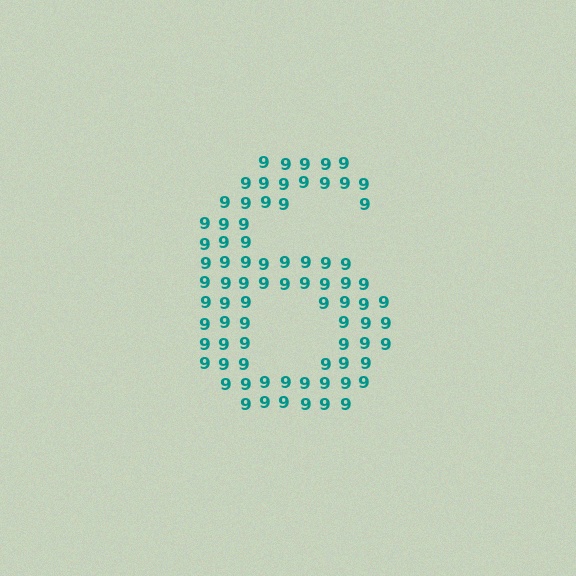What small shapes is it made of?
It is made of small digit 9's.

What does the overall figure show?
The overall figure shows the digit 6.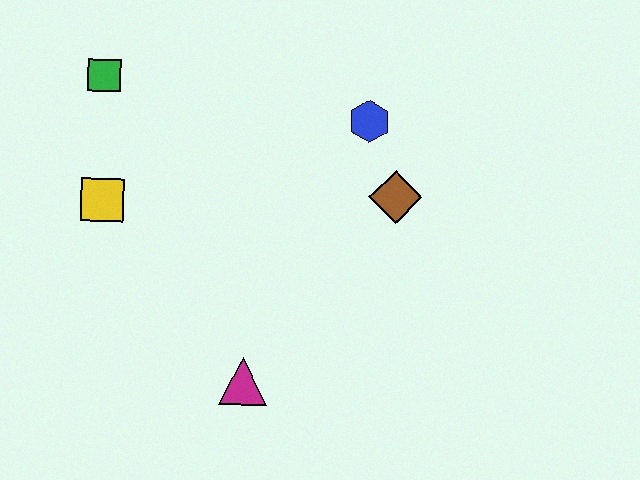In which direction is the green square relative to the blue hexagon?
The green square is to the left of the blue hexagon.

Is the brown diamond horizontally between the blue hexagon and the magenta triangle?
No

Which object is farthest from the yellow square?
The brown diamond is farthest from the yellow square.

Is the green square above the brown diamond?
Yes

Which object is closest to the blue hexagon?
The brown diamond is closest to the blue hexagon.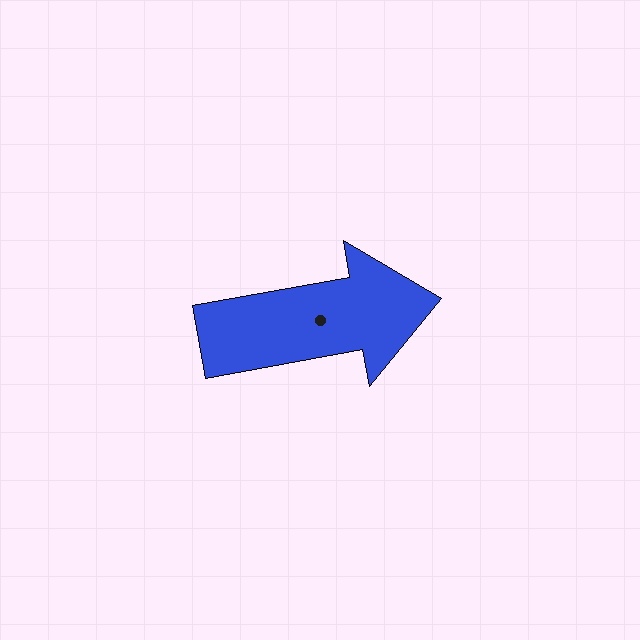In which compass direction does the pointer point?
East.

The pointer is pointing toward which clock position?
Roughly 3 o'clock.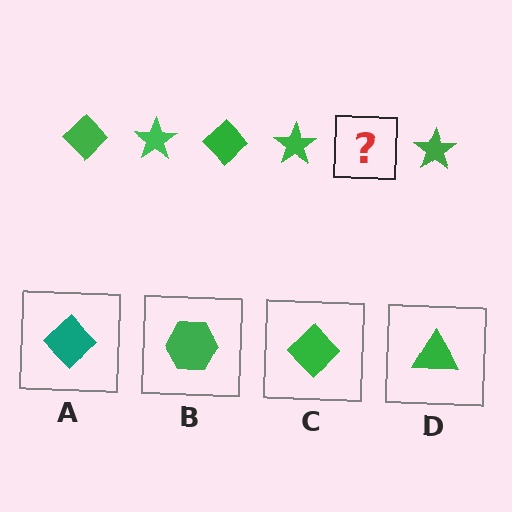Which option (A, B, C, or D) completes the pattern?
C.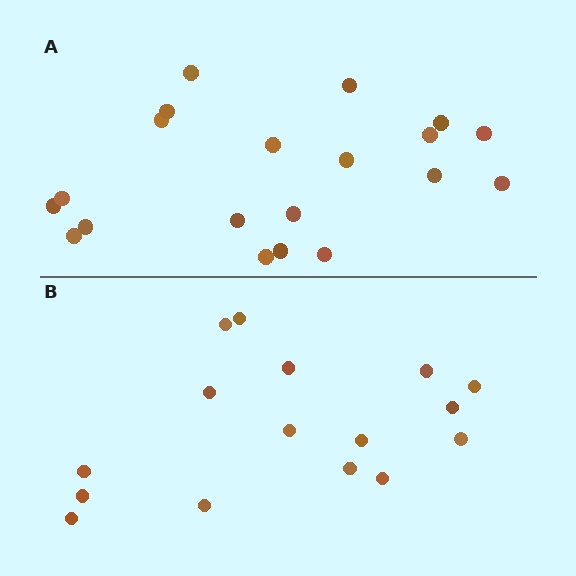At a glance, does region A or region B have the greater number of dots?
Region A (the top region) has more dots.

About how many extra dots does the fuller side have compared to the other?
Region A has about 4 more dots than region B.